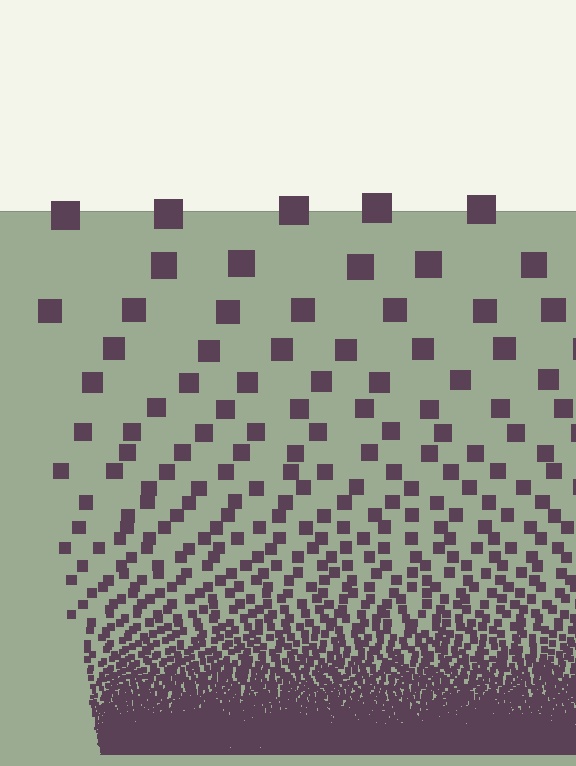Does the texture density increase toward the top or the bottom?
Density increases toward the bottom.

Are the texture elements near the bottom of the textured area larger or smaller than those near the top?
Smaller. The gradient is inverted — elements near the bottom are smaller and denser.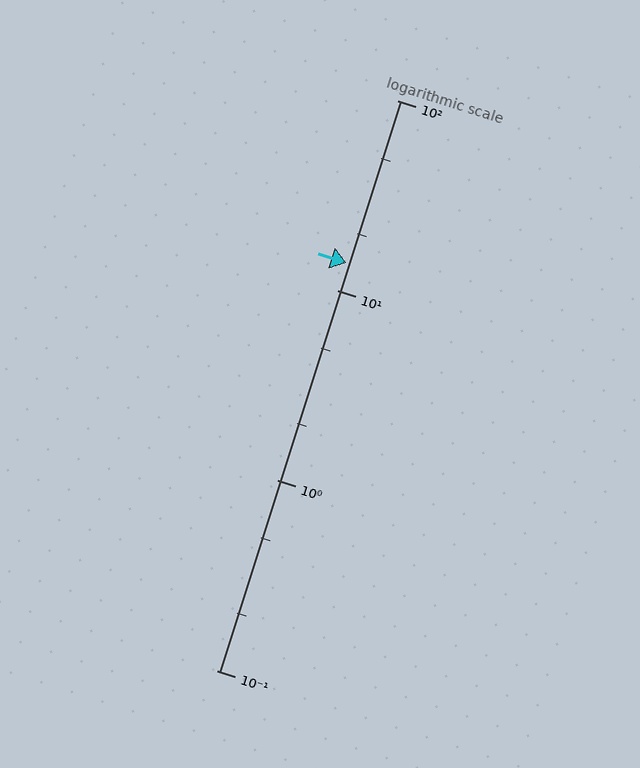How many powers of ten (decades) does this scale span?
The scale spans 3 decades, from 0.1 to 100.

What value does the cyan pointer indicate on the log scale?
The pointer indicates approximately 14.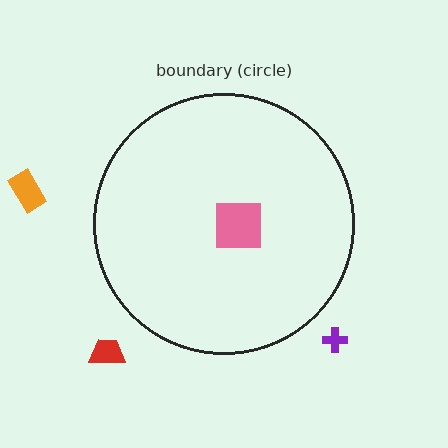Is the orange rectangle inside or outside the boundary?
Outside.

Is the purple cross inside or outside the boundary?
Outside.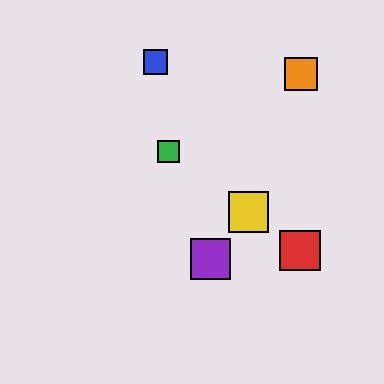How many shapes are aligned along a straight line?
3 shapes (the red square, the green square, the yellow square) are aligned along a straight line.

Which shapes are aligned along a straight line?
The red square, the green square, the yellow square are aligned along a straight line.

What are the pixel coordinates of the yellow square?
The yellow square is at (248, 212).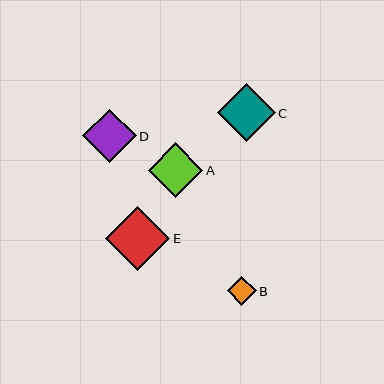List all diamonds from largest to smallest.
From largest to smallest: E, C, A, D, B.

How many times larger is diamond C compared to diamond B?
Diamond C is approximately 2.0 times the size of diamond B.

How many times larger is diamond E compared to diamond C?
Diamond E is approximately 1.1 times the size of diamond C.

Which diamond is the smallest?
Diamond B is the smallest with a size of approximately 29 pixels.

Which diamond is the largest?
Diamond E is the largest with a size of approximately 64 pixels.